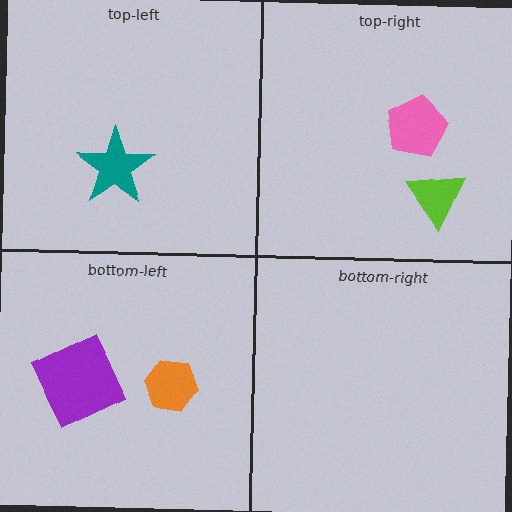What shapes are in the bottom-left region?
The orange hexagon, the purple square.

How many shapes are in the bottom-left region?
2.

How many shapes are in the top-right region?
2.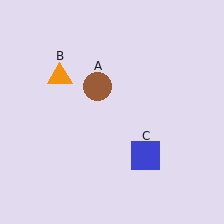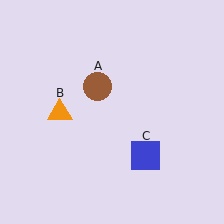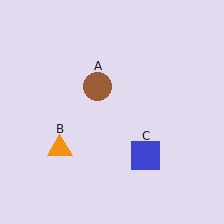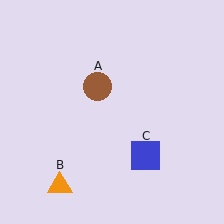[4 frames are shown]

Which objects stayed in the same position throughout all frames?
Brown circle (object A) and blue square (object C) remained stationary.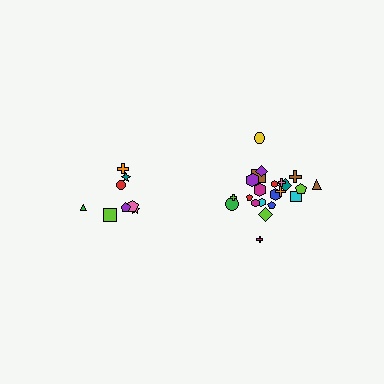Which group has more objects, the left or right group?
The right group.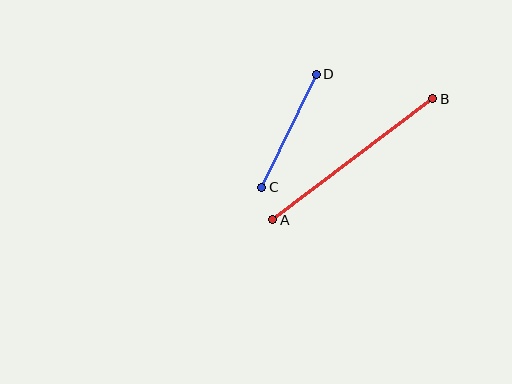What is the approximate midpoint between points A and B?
The midpoint is at approximately (353, 159) pixels.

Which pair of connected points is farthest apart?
Points A and B are farthest apart.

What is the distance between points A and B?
The distance is approximately 201 pixels.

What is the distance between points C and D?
The distance is approximately 125 pixels.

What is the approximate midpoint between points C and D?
The midpoint is at approximately (289, 131) pixels.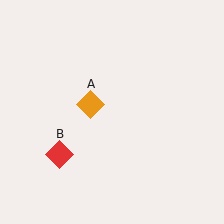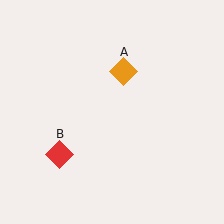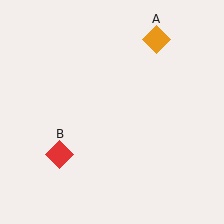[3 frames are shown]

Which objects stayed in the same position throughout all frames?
Red diamond (object B) remained stationary.